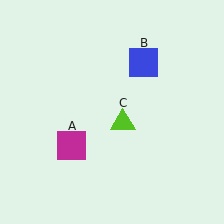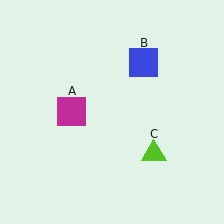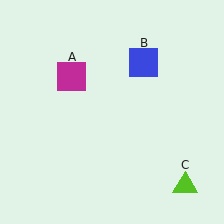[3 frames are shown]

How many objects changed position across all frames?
2 objects changed position: magenta square (object A), lime triangle (object C).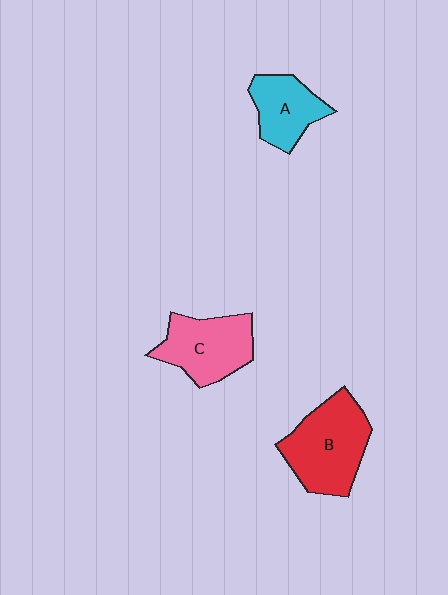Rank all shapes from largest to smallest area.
From largest to smallest: B (red), C (pink), A (cyan).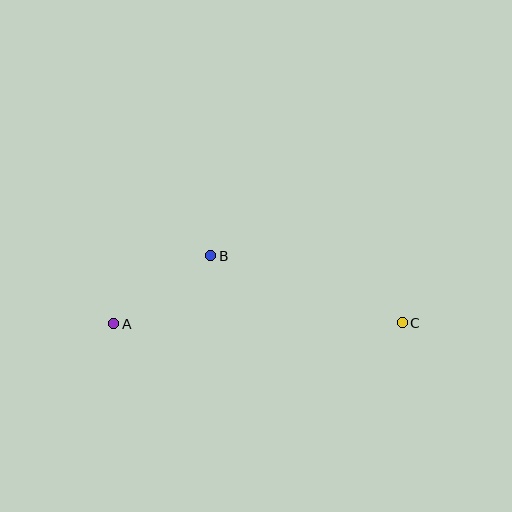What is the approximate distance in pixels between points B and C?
The distance between B and C is approximately 203 pixels.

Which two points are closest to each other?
Points A and B are closest to each other.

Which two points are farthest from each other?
Points A and C are farthest from each other.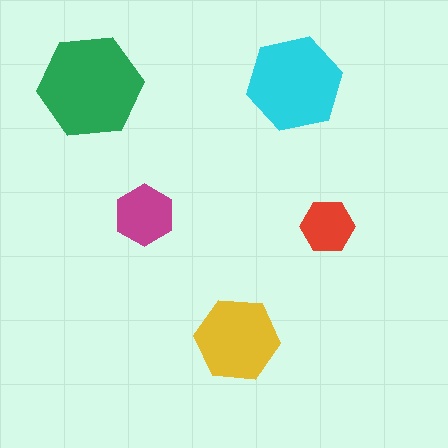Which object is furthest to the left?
The green hexagon is leftmost.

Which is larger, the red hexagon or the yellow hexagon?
The yellow one.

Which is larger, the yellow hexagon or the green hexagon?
The green one.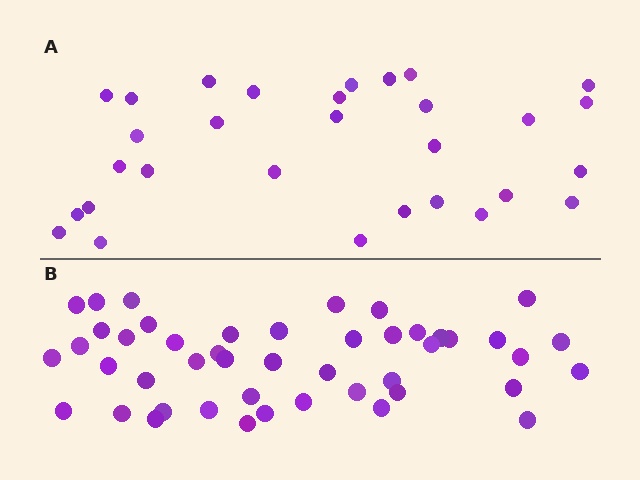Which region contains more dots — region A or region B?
Region B (the bottom region) has more dots.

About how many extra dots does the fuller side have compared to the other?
Region B has approximately 15 more dots than region A.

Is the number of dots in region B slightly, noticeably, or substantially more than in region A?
Region B has substantially more. The ratio is roughly 1.5 to 1.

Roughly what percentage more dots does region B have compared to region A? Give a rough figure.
About 55% more.